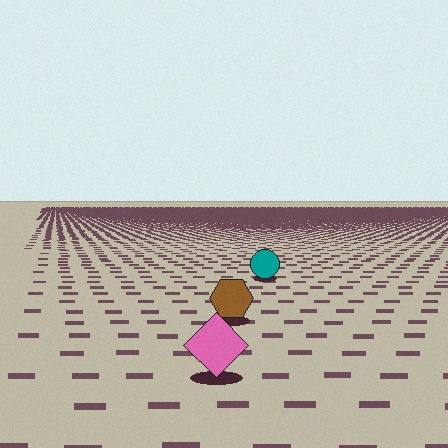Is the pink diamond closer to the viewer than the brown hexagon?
Yes. The pink diamond is closer — you can tell from the texture gradient: the ground texture is coarser near it.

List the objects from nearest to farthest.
From nearest to farthest: the pink diamond, the brown hexagon, the teal circle.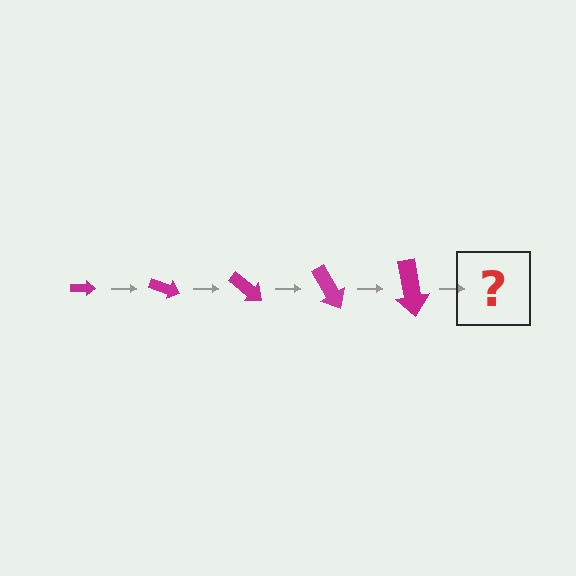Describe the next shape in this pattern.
It should be an arrow, larger than the previous one and rotated 100 degrees from the start.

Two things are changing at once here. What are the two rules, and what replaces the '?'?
The two rules are that the arrow grows larger each step and it rotates 20 degrees each step. The '?' should be an arrow, larger than the previous one and rotated 100 degrees from the start.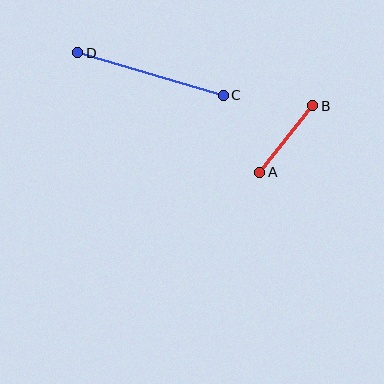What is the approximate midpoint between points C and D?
The midpoint is at approximately (151, 74) pixels.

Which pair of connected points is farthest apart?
Points C and D are farthest apart.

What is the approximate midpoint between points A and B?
The midpoint is at approximately (286, 139) pixels.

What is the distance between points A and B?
The distance is approximately 85 pixels.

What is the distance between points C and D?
The distance is approximately 152 pixels.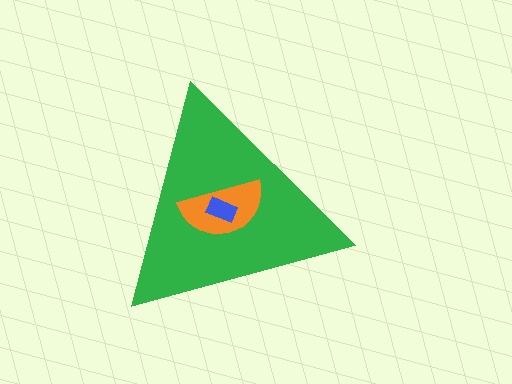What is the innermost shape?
The blue rectangle.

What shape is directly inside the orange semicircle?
The blue rectangle.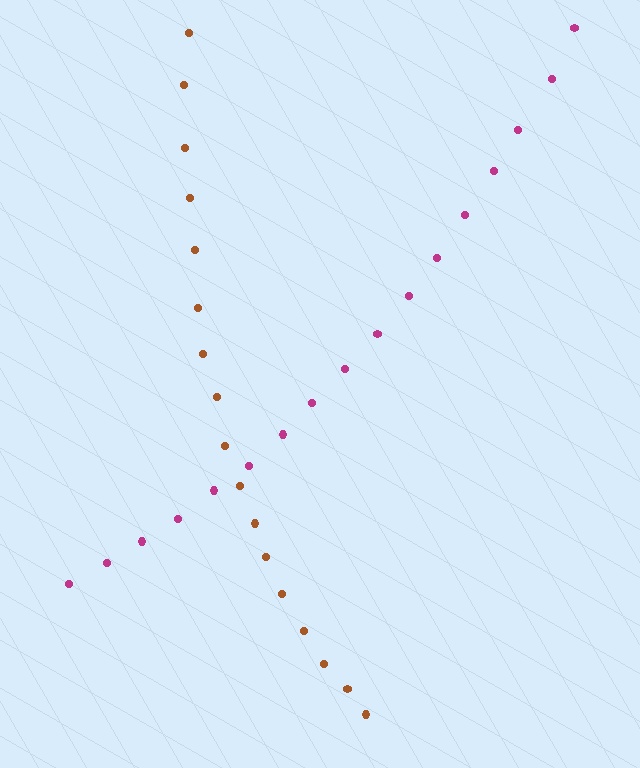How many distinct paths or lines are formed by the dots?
There are 2 distinct paths.